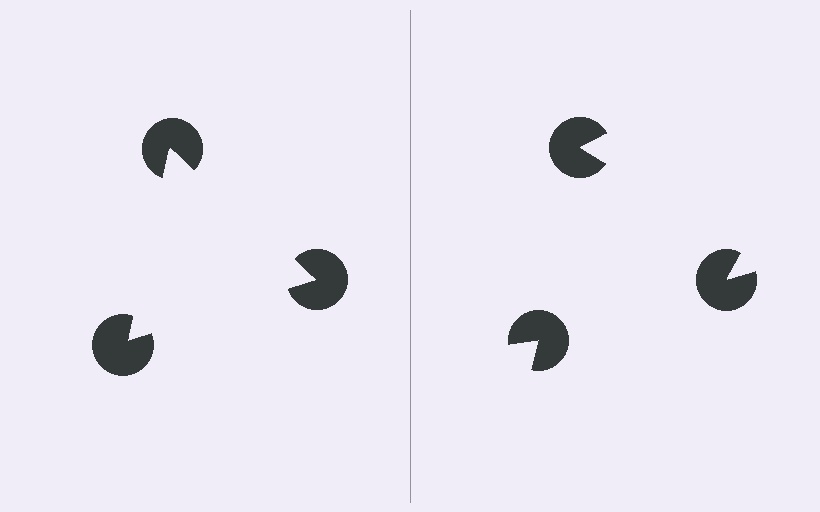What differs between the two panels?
The pac-man discs are positioned identically on both sides; only the wedge orientations differ. On the left they align to a triangle; on the right they are misaligned.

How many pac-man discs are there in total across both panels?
6 — 3 on each side.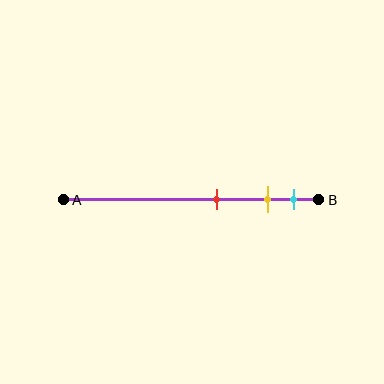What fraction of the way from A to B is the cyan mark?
The cyan mark is approximately 90% (0.9) of the way from A to B.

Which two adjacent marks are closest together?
The yellow and cyan marks are the closest adjacent pair.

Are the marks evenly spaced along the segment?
No, the marks are not evenly spaced.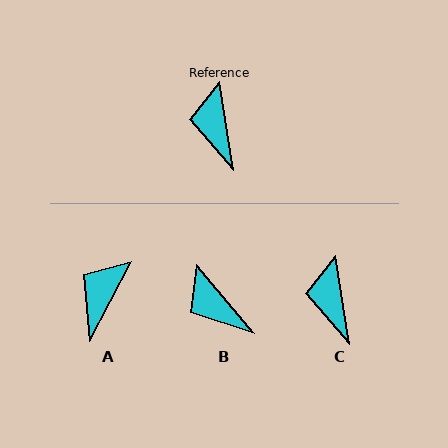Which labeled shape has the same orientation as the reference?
C.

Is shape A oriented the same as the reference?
No, it is off by about 36 degrees.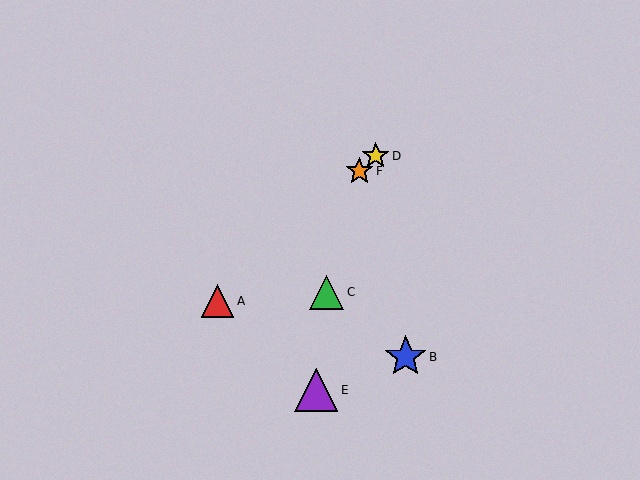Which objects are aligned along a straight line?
Objects A, D, F are aligned along a straight line.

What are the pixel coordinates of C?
Object C is at (327, 292).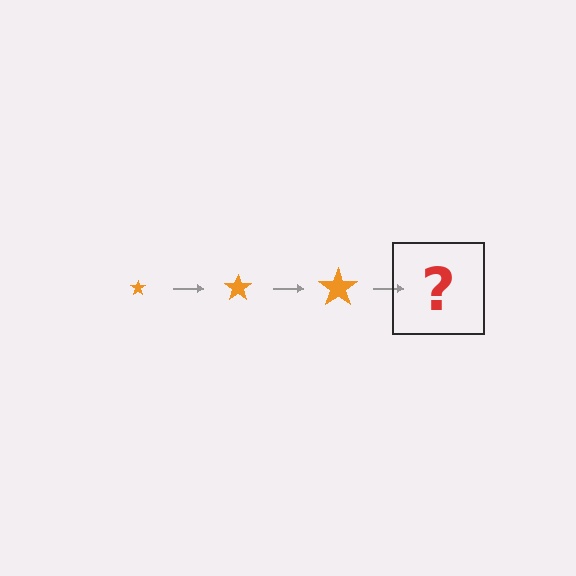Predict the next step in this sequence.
The next step is an orange star, larger than the previous one.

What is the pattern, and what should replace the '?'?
The pattern is that the star gets progressively larger each step. The '?' should be an orange star, larger than the previous one.